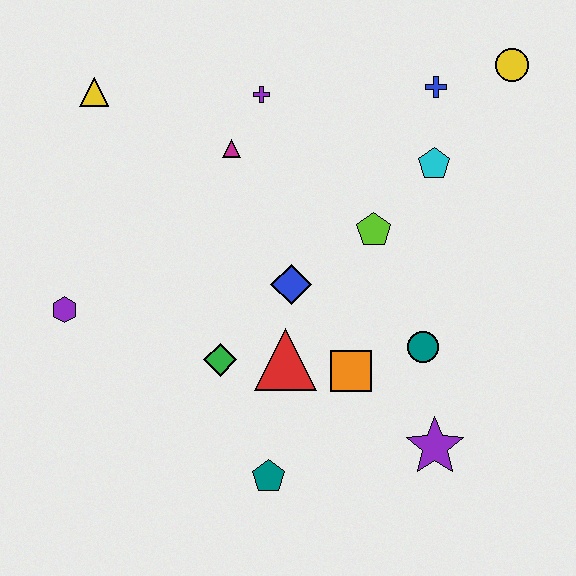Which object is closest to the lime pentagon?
The cyan pentagon is closest to the lime pentagon.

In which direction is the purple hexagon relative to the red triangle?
The purple hexagon is to the left of the red triangle.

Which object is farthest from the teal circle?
The yellow triangle is farthest from the teal circle.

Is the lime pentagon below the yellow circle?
Yes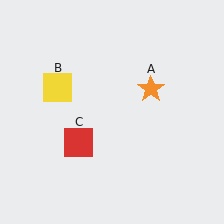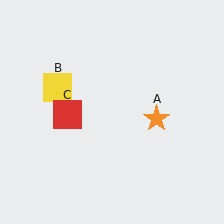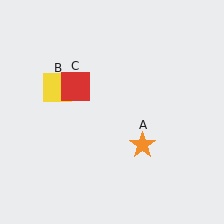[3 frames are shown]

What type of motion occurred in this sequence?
The orange star (object A), red square (object C) rotated clockwise around the center of the scene.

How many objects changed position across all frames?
2 objects changed position: orange star (object A), red square (object C).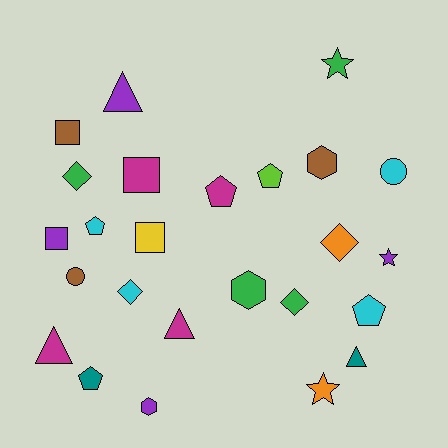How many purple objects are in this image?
There are 4 purple objects.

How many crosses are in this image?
There are no crosses.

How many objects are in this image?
There are 25 objects.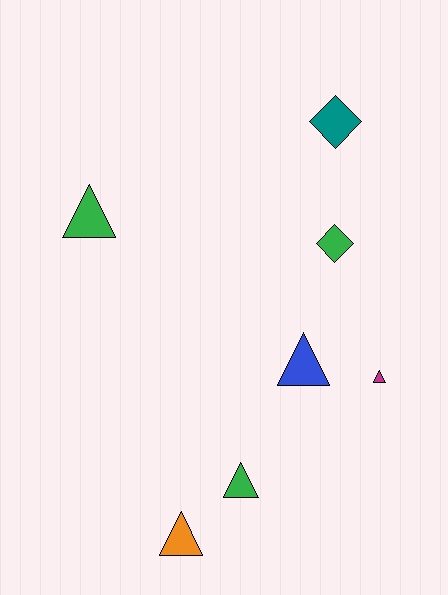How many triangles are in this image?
There are 5 triangles.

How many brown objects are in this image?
There are no brown objects.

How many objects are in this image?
There are 7 objects.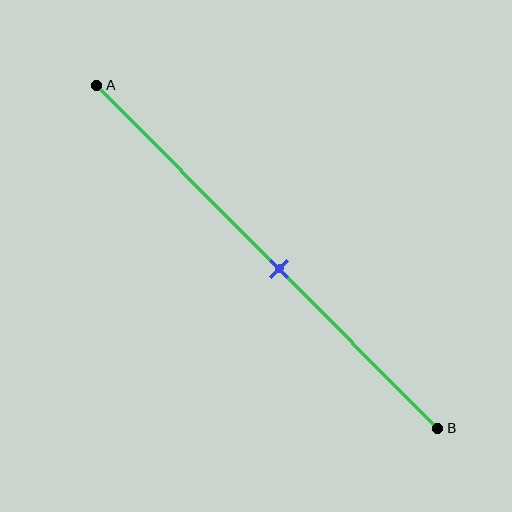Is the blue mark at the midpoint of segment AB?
No, the mark is at about 55% from A, not at the 50% midpoint.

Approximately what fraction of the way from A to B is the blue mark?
The blue mark is approximately 55% of the way from A to B.